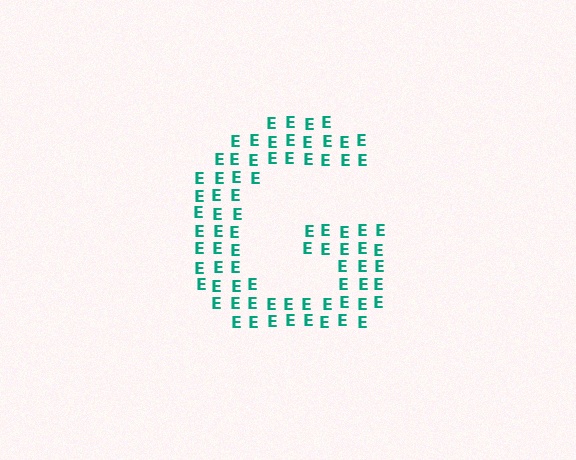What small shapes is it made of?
It is made of small letter E's.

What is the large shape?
The large shape is the letter G.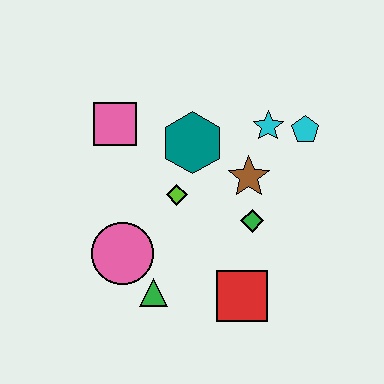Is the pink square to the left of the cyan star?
Yes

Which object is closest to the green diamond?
The brown star is closest to the green diamond.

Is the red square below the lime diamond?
Yes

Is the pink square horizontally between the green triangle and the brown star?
No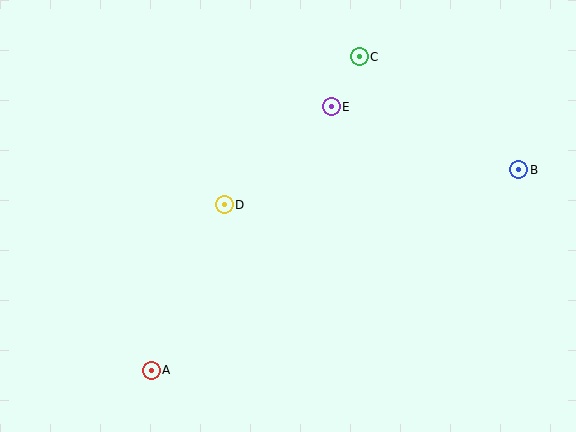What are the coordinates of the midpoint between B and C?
The midpoint between B and C is at (439, 113).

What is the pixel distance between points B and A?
The distance between B and A is 419 pixels.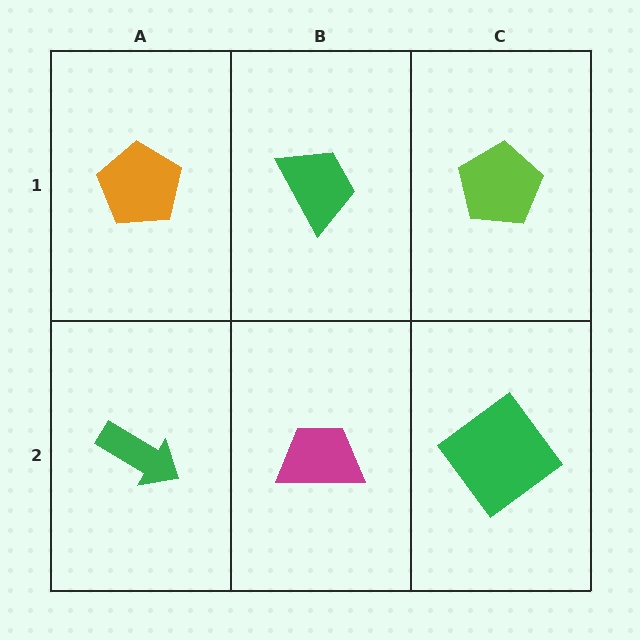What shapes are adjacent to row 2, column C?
A lime pentagon (row 1, column C), a magenta trapezoid (row 2, column B).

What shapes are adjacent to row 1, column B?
A magenta trapezoid (row 2, column B), an orange pentagon (row 1, column A), a lime pentagon (row 1, column C).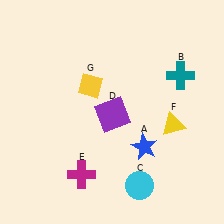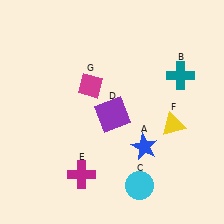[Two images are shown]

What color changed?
The diamond (G) changed from yellow in Image 1 to magenta in Image 2.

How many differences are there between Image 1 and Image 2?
There is 1 difference between the two images.